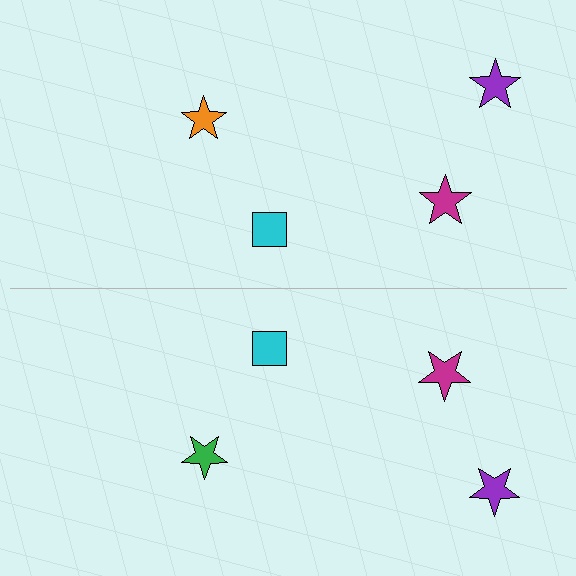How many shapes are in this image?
There are 8 shapes in this image.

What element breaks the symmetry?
The green star on the bottom side breaks the symmetry — its mirror counterpart is orange.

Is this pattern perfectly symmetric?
No, the pattern is not perfectly symmetric. The green star on the bottom side breaks the symmetry — its mirror counterpart is orange.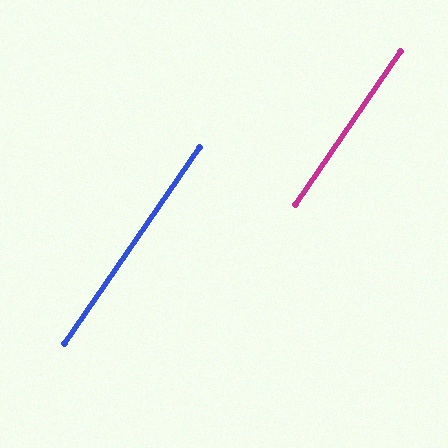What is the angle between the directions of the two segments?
Approximately 0 degrees.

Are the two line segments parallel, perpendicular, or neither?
Parallel — their directions differ by only 0.1°.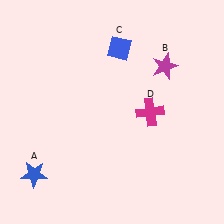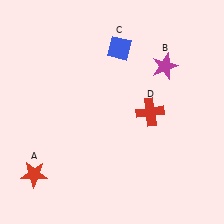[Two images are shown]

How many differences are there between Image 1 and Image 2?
There are 2 differences between the two images.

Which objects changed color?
A changed from blue to red. D changed from magenta to red.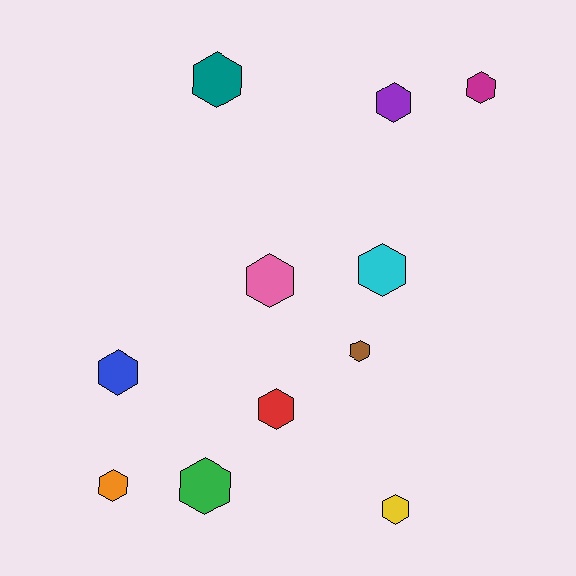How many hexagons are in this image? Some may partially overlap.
There are 11 hexagons.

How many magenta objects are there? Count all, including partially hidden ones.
There is 1 magenta object.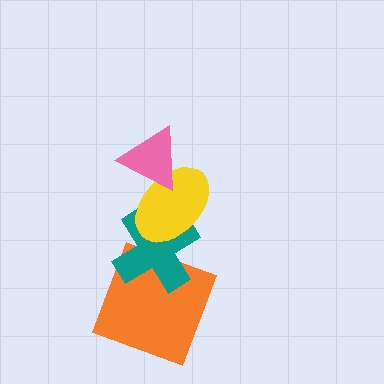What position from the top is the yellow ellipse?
The yellow ellipse is 2nd from the top.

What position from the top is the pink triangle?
The pink triangle is 1st from the top.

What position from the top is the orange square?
The orange square is 4th from the top.